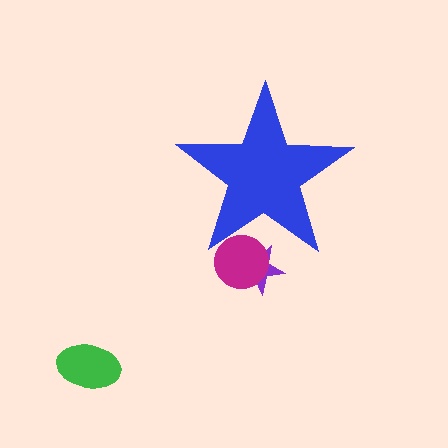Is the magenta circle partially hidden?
Yes, the magenta circle is partially hidden behind the blue star.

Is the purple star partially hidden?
Yes, the purple star is partially hidden behind the blue star.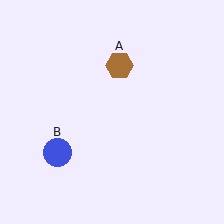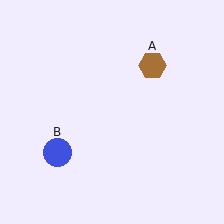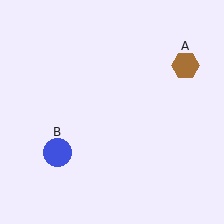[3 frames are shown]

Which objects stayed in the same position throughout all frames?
Blue circle (object B) remained stationary.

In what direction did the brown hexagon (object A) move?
The brown hexagon (object A) moved right.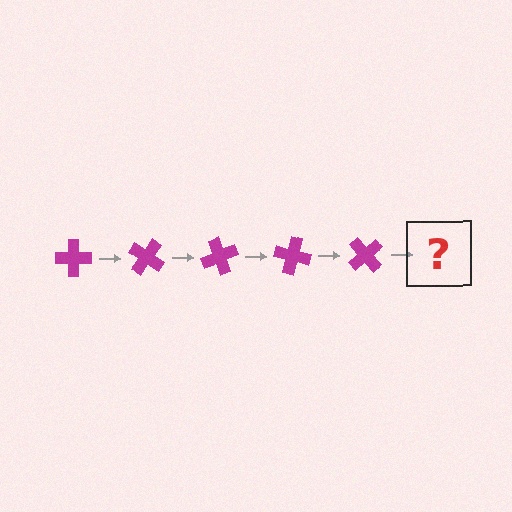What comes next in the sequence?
The next element should be a magenta cross rotated 175 degrees.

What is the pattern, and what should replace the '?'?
The pattern is that the cross rotates 35 degrees each step. The '?' should be a magenta cross rotated 175 degrees.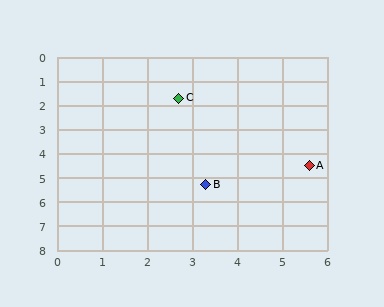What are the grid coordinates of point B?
Point B is at approximately (3.3, 5.3).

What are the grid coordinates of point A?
Point A is at approximately (5.6, 4.5).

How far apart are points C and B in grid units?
Points C and B are about 3.6 grid units apart.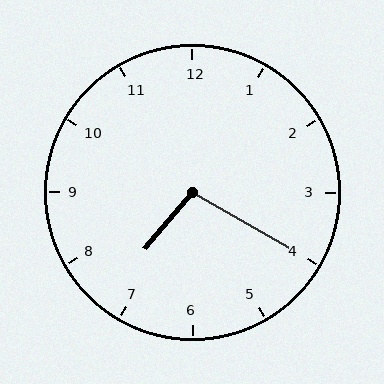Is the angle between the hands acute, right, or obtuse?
It is obtuse.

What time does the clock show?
7:20.